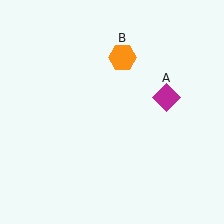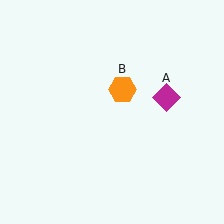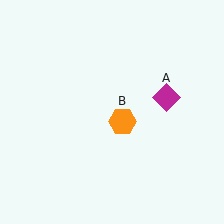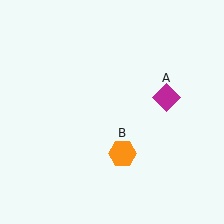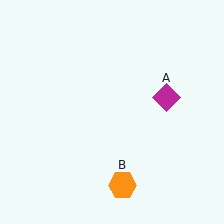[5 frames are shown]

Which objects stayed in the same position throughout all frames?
Magenta diamond (object A) remained stationary.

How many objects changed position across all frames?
1 object changed position: orange hexagon (object B).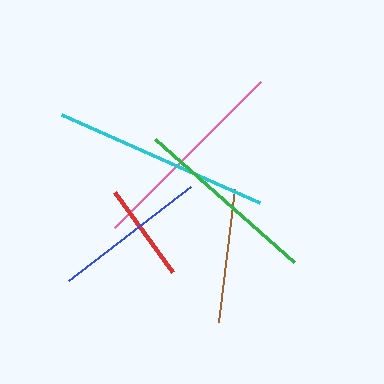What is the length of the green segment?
The green segment is approximately 185 pixels long.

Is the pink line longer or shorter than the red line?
The pink line is longer than the red line.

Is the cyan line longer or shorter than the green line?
The cyan line is longer than the green line.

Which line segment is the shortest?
The red line is the shortest at approximately 100 pixels.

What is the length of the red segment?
The red segment is approximately 100 pixels long.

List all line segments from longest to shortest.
From longest to shortest: cyan, pink, green, blue, brown, red.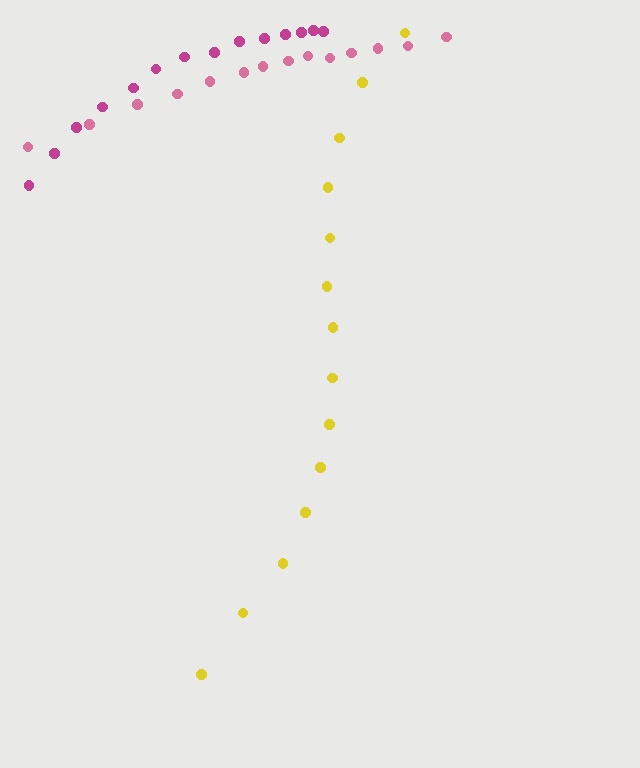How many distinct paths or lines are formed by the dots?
There are 3 distinct paths.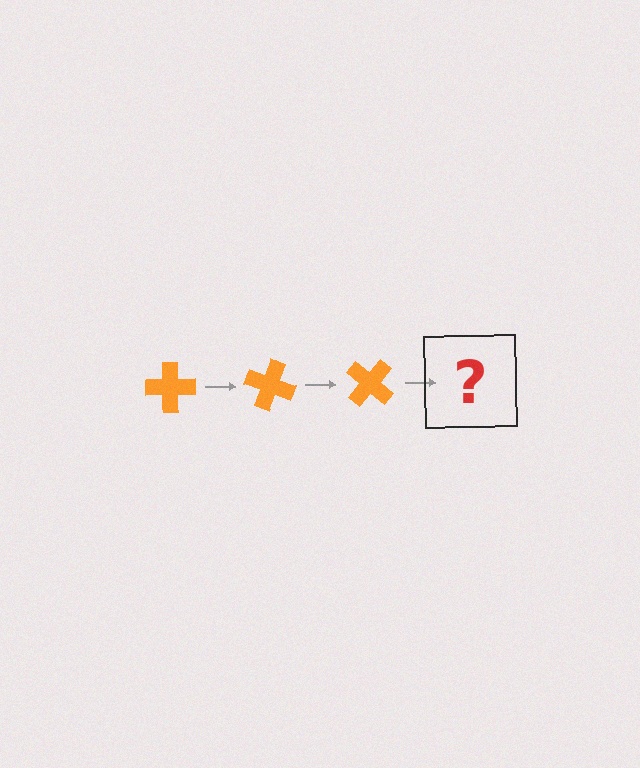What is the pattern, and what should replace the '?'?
The pattern is that the cross rotates 20 degrees each step. The '?' should be an orange cross rotated 60 degrees.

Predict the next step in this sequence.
The next step is an orange cross rotated 60 degrees.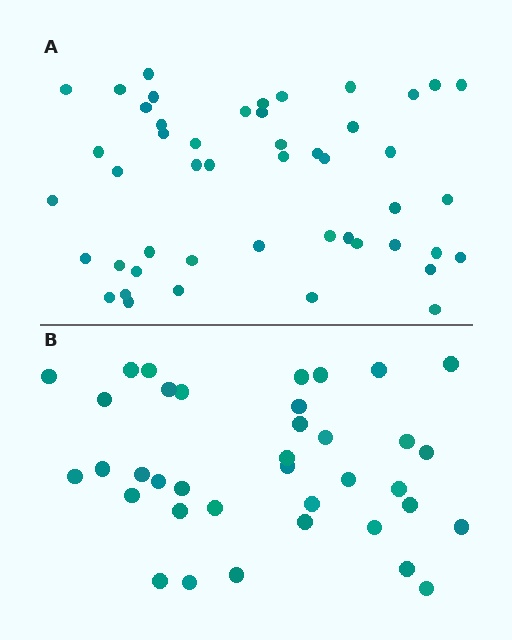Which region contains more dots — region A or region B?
Region A (the top region) has more dots.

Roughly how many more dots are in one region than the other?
Region A has roughly 12 or so more dots than region B.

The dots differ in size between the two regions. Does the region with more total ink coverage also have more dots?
No. Region B has more total ink coverage because its dots are larger, but region A actually contains more individual dots. Total area can be misleading — the number of items is what matters here.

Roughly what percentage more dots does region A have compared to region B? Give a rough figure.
About 30% more.